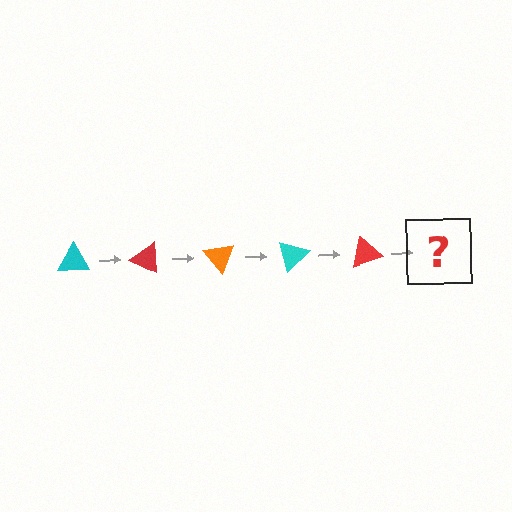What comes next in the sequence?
The next element should be an orange triangle, rotated 125 degrees from the start.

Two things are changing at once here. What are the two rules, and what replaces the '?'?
The two rules are that it rotates 25 degrees each step and the color cycles through cyan, red, and orange. The '?' should be an orange triangle, rotated 125 degrees from the start.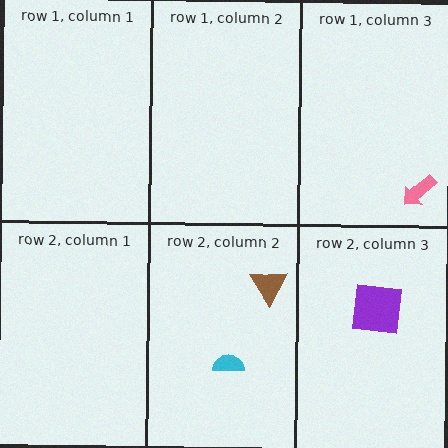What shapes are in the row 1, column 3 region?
The pink arrow.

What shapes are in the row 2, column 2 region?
The cyan semicircle, the brown triangle.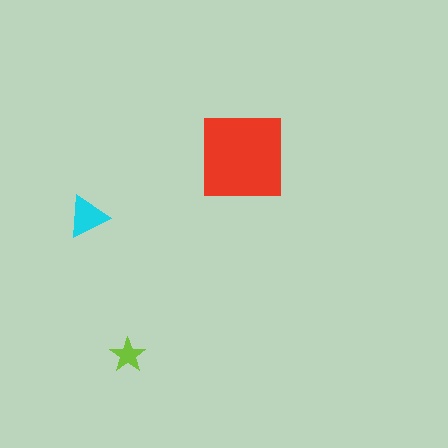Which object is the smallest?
The lime star.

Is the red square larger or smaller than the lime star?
Larger.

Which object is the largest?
The red square.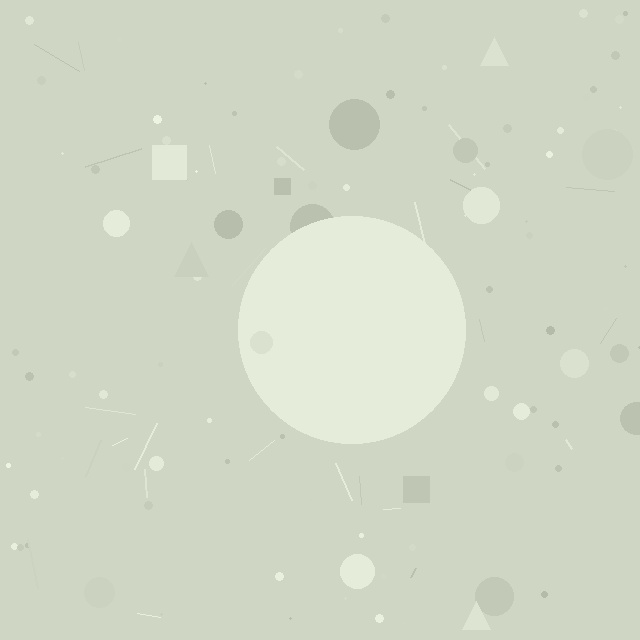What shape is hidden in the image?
A circle is hidden in the image.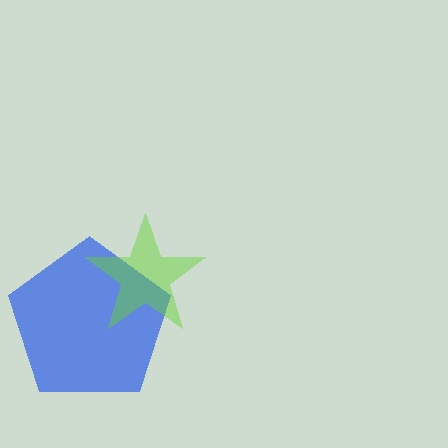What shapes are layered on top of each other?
The layered shapes are: a blue pentagon, a lime star.